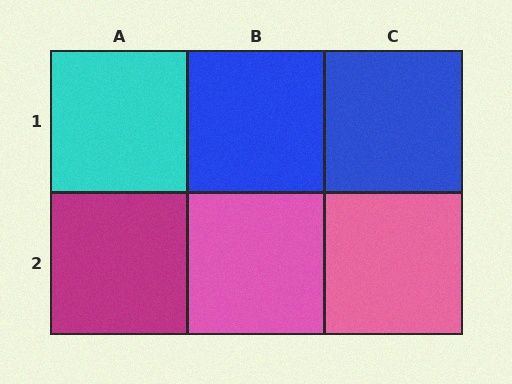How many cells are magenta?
1 cell is magenta.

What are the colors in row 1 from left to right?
Cyan, blue, blue.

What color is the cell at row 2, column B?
Pink.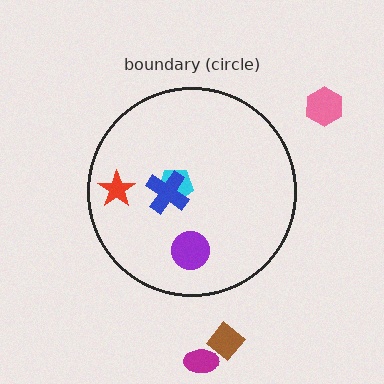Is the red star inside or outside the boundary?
Inside.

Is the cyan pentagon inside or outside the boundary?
Inside.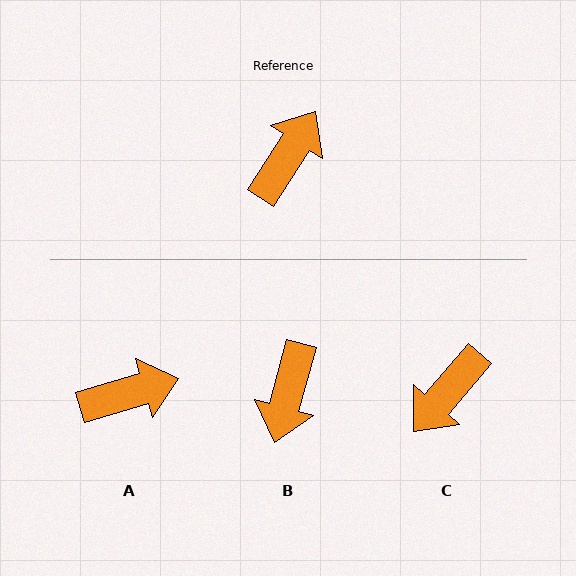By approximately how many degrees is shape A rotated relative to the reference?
Approximately 41 degrees clockwise.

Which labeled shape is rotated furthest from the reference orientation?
C, about 172 degrees away.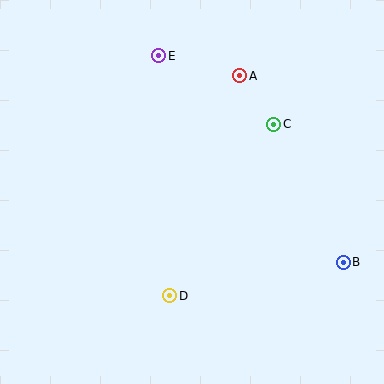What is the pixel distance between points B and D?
The distance between B and D is 177 pixels.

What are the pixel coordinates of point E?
Point E is at (159, 56).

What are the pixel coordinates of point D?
Point D is at (170, 296).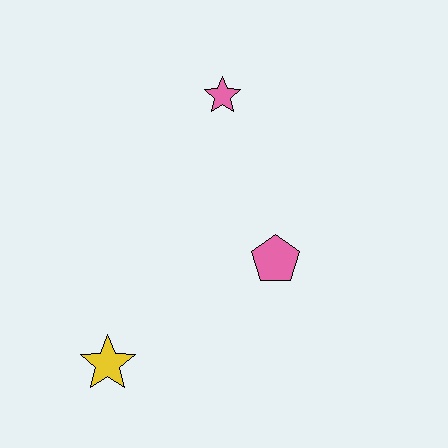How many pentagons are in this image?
There is 1 pentagon.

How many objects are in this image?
There are 3 objects.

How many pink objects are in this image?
There are 2 pink objects.